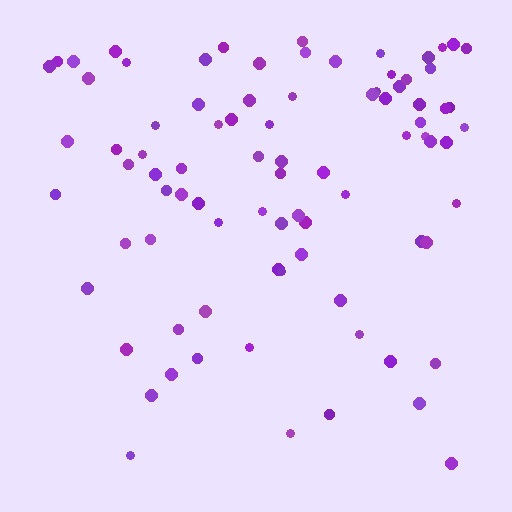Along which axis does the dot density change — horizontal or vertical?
Vertical.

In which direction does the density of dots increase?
From bottom to top, with the top side densest.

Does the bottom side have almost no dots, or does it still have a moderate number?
Still a moderate number, just noticeably fewer than the top.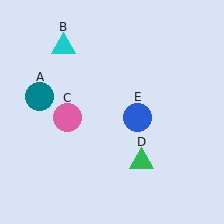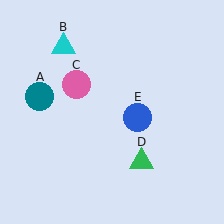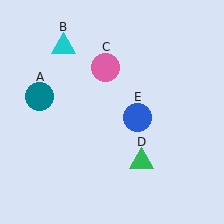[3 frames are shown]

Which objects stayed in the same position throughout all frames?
Teal circle (object A) and cyan triangle (object B) and green triangle (object D) and blue circle (object E) remained stationary.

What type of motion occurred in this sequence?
The pink circle (object C) rotated clockwise around the center of the scene.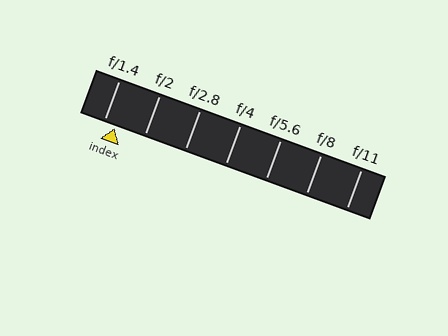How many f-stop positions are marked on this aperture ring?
There are 7 f-stop positions marked.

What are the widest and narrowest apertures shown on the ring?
The widest aperture shown is f/1.4 and the narrowest is f/11.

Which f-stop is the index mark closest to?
The index mark is closest to f/1.4.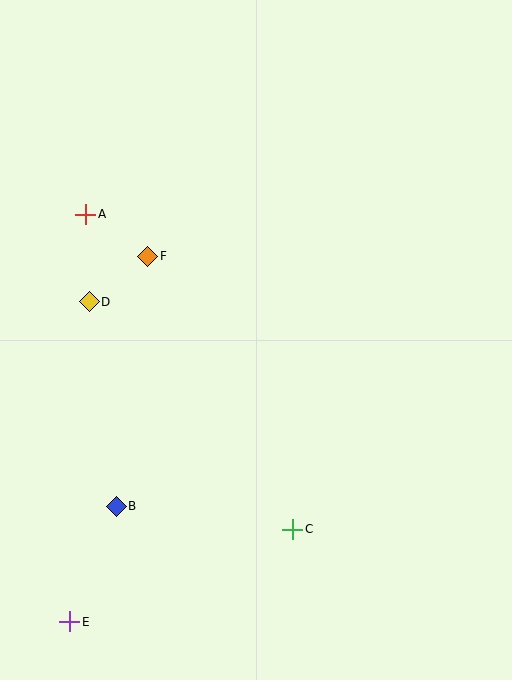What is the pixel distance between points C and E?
The distance between C and E is 241 pixels.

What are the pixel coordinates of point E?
Point E is at (70, 622).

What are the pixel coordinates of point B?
Point B is at (116, 506).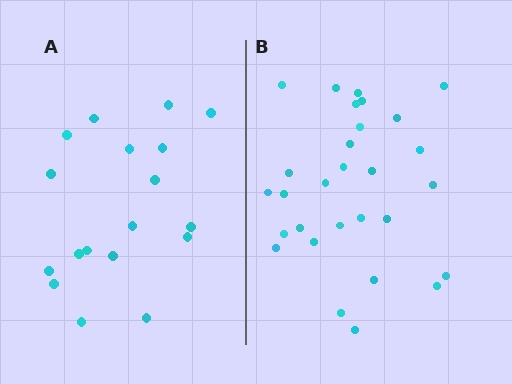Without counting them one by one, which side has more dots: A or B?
Region B (the right region) has more dots.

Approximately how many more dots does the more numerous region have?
Region B has roughly 12 or so more dots than region A.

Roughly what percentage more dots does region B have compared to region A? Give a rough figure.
About 60% more.